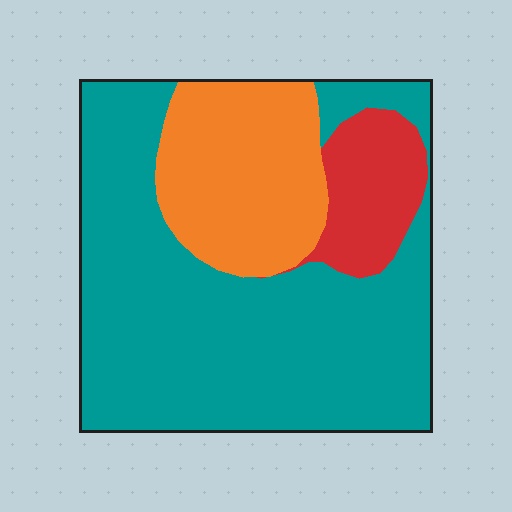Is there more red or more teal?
Teal.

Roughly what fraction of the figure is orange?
Orange takes up about one quarter (1/4) of the figure.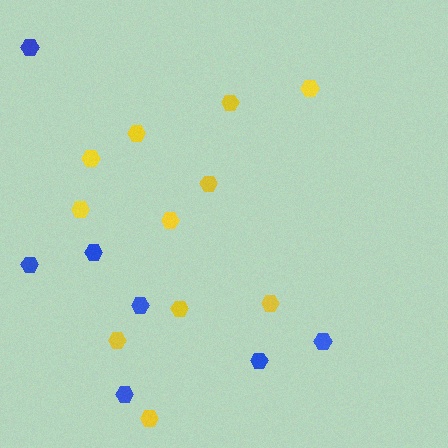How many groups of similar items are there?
There are 2 groups: one group of yellow hexagons (11) and one group of blue hexagons (7).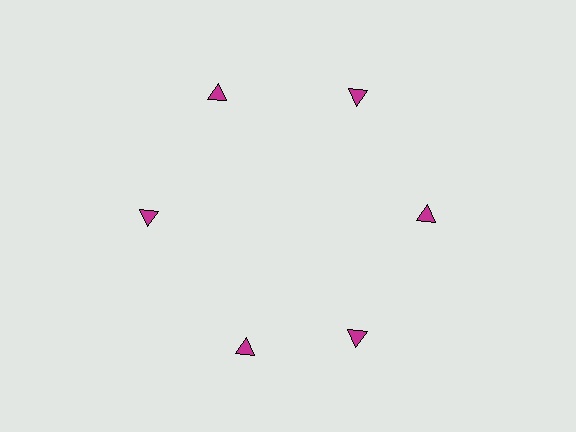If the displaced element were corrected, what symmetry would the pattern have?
It would have 6-fold rotational symmetry — the pattern would map onto itself every 60 degrees.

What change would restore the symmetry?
The symmetry would be restored by rotating it back into even spacing with its neighbors so that all 6 triangles sit at equal angles and equal distance from the center.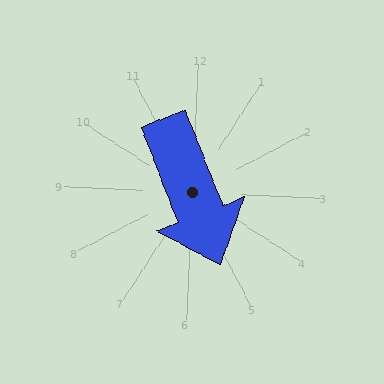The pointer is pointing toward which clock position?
Roughly 5 o'clock.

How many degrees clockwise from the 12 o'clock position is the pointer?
Approximately 156 degrees.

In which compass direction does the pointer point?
Southeast.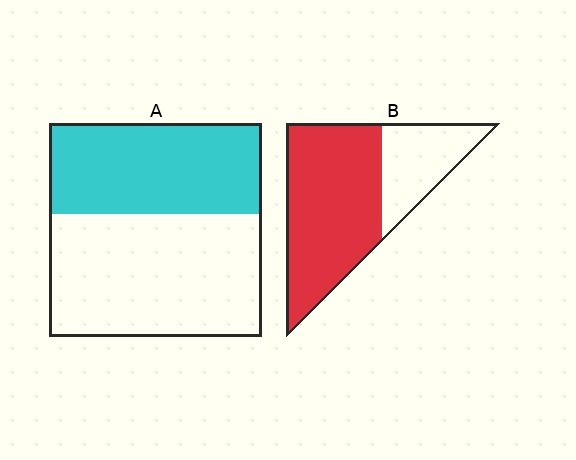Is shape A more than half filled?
No.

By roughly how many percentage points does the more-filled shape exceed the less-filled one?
By roughly 25 percentage points (B over A).